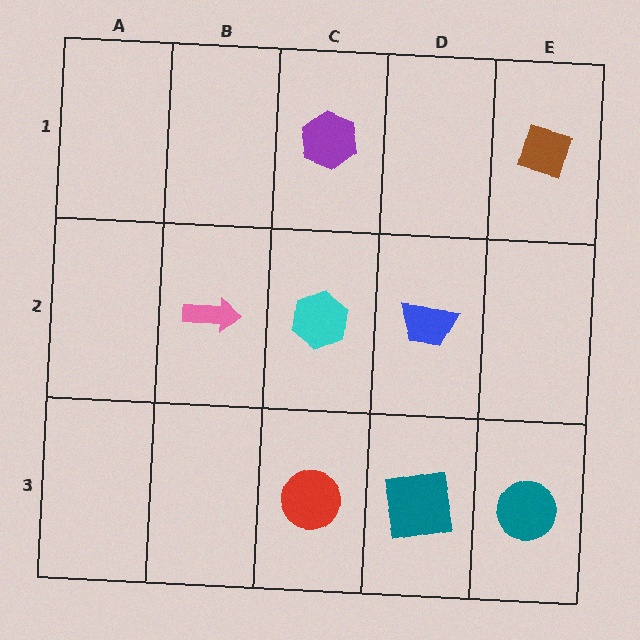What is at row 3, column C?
A red circle.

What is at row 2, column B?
A pink arrow.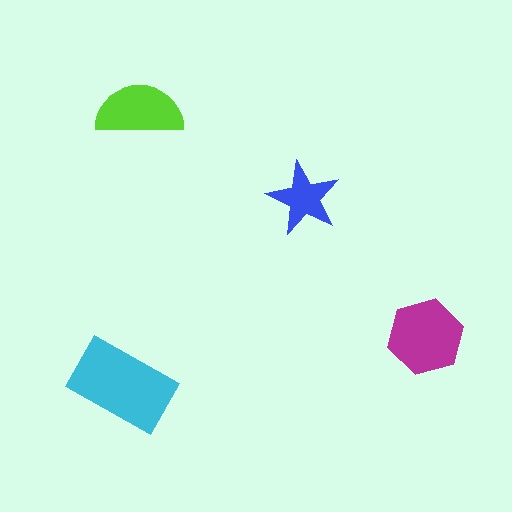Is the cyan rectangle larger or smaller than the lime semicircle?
Larger.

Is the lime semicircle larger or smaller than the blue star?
Larger.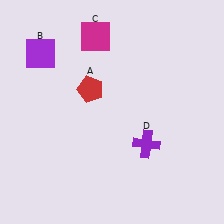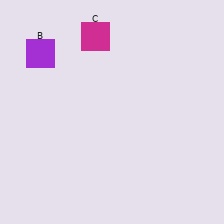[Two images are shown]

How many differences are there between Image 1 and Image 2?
There are 2 differences between the two images.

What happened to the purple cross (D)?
The purple cross (D) was removed in Image 2. It was in the bottom-right area of Image 1.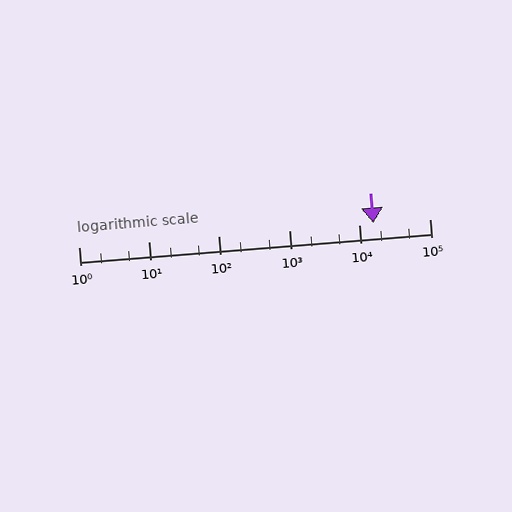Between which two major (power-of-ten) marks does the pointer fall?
The pointer is between 10000 and 100000.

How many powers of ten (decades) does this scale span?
The scale spans 5 decades, from 1 to 100000.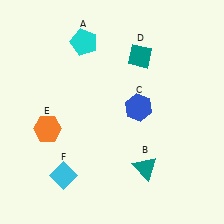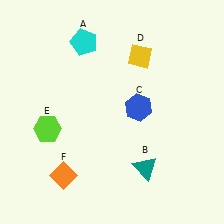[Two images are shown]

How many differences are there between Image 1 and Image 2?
There are 3 differences between the two images.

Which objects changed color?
D changed from teal to yellow. E changed from orange to lime. F changed from cyan to orange.